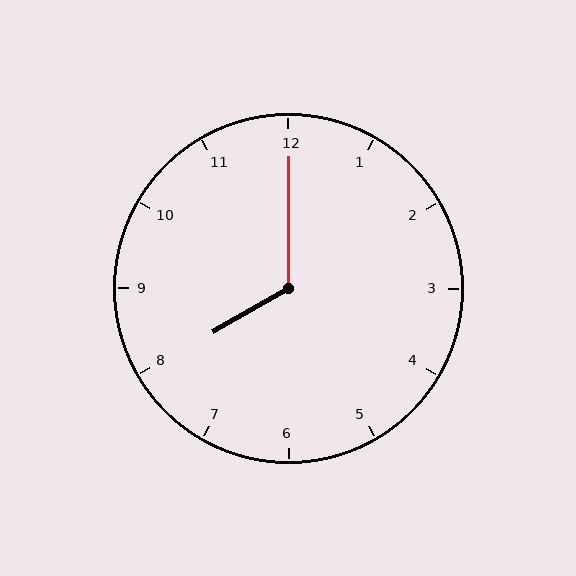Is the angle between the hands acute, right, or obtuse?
It is obtuse.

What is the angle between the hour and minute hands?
Approximately 120 degrees.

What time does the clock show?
8:00.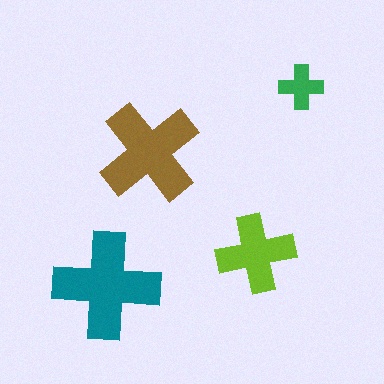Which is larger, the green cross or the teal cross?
The teal one.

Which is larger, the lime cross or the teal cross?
The teal one.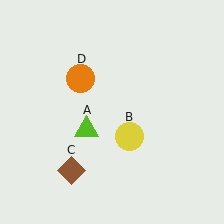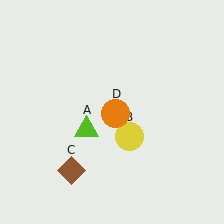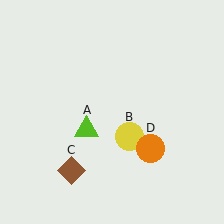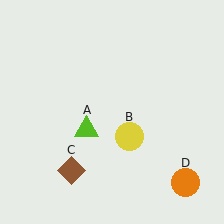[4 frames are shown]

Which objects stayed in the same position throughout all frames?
Lime triangle (object A) and yellow circle (object B) and brown diamond (object C) remained stationary.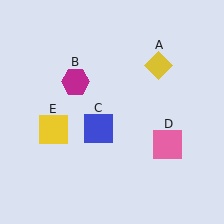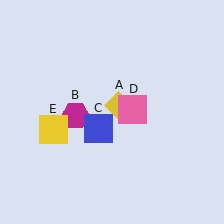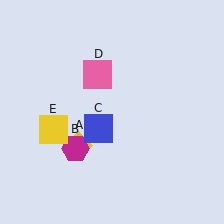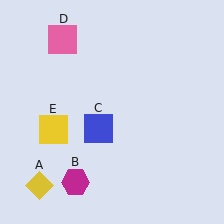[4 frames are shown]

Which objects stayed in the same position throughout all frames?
Blue square (object C) and yellow square (object E) remained stationary.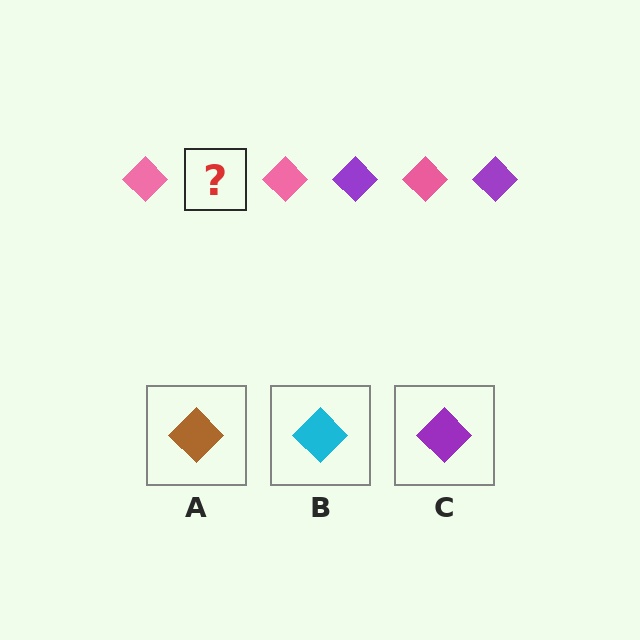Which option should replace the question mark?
Option C.